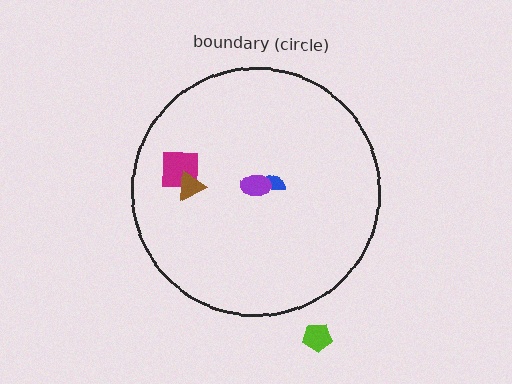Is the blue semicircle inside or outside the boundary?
Inside.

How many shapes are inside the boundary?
4 inside, 1 outside.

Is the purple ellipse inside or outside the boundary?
Inside.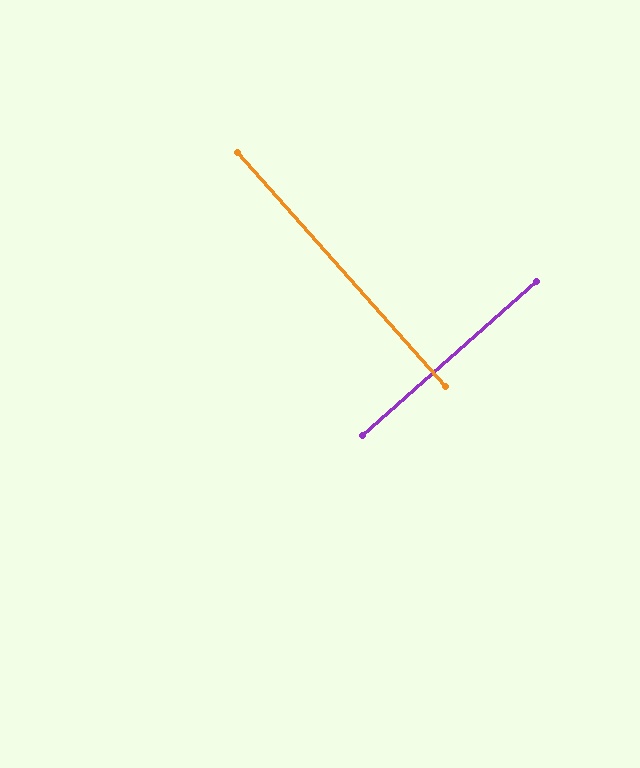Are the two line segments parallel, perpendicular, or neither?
Perpendicular — they meet at approximately 90°.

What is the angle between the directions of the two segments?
Approximately 90 degrees.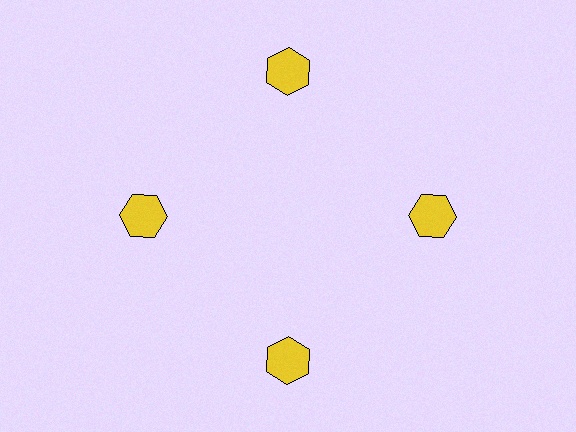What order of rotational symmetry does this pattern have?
This pattern has 4-fold rotational symmetry.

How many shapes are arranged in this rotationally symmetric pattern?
There are 4 shapes, arranged in 4 groups of 1.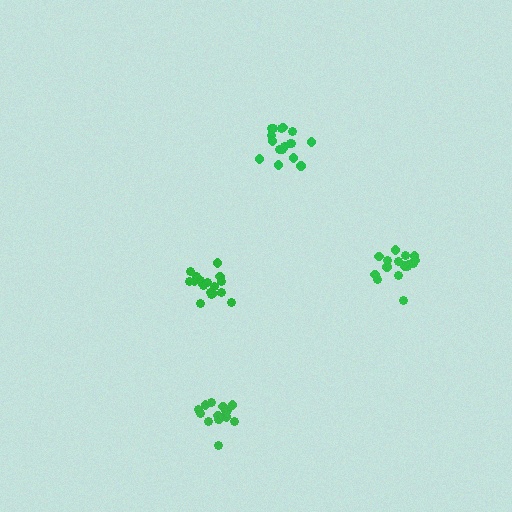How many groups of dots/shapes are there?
There are 4 groups.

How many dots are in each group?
Group 1: 17 dots, Group 2: 16 dots, Group 3: 19 dots, Group 4: 15 dots (67 total).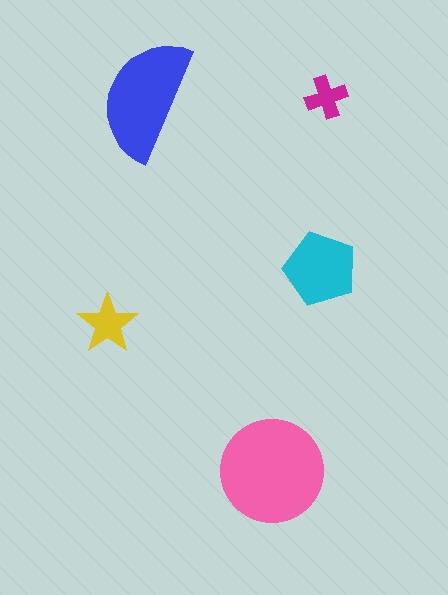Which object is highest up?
The blue semicircle is topmost.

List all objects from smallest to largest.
The magenta cross, the yellow star, the cyan pentagon, the blue semicircle, the pink circle.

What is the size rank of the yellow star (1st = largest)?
4th.